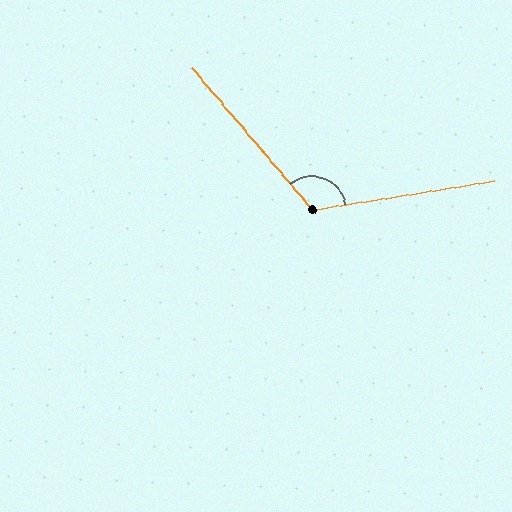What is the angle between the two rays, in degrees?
Approximately 121 degrees.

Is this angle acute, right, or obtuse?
It is obtuse.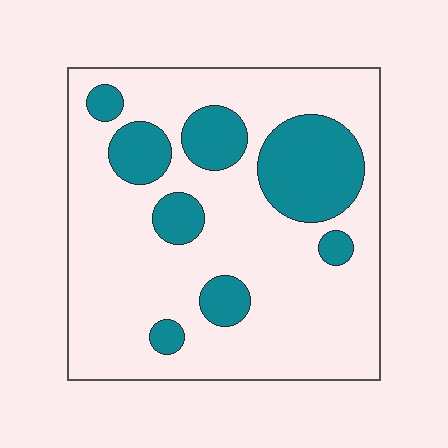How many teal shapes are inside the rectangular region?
8.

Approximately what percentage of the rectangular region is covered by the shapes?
Approximately 25%.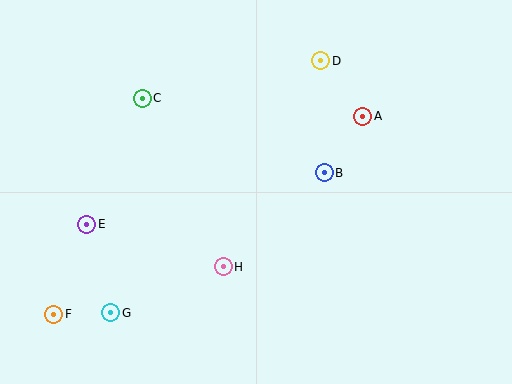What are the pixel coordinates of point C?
Point C is at (142, 98).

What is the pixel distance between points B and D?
The distance between B and D is 112 pixels.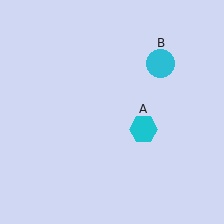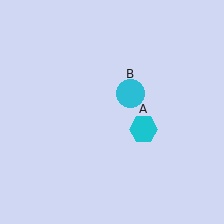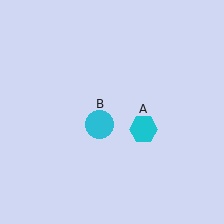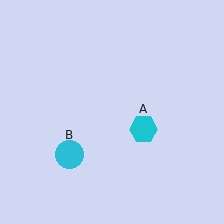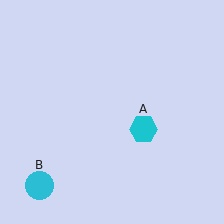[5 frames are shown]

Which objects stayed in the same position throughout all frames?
Cyan hexagon (object A) remained stationary.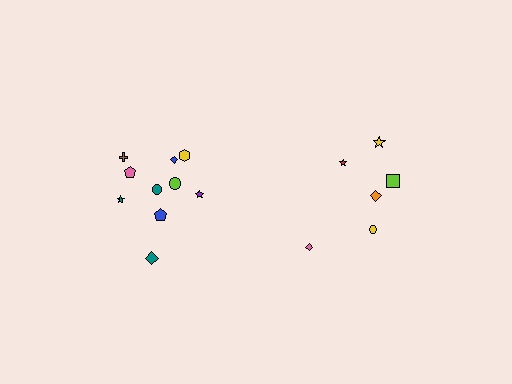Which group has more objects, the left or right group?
The left group.